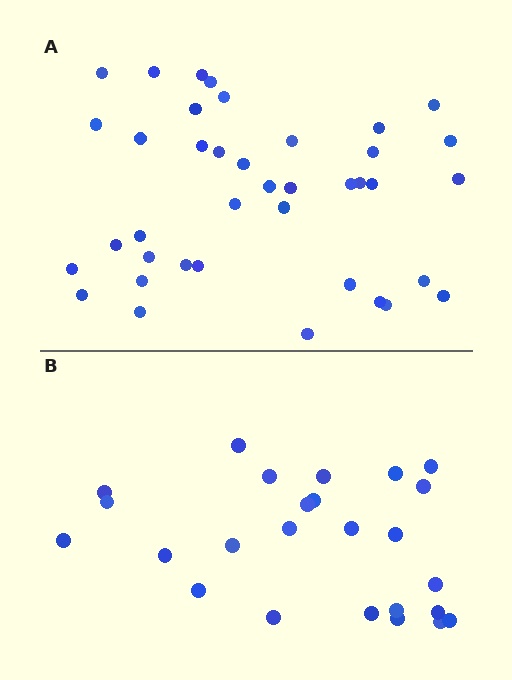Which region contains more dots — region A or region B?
Region A (the top region) has more dots.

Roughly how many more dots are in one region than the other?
Region A has approximately 15 more dots than region B.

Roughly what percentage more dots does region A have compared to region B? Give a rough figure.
About 55% more.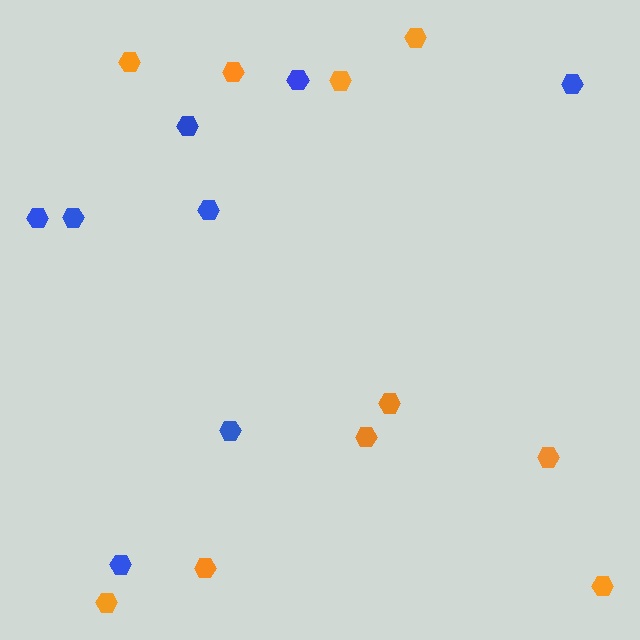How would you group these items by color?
There are 2 groups: one group of blue hexagons (8) and one group of orange hexagons (10).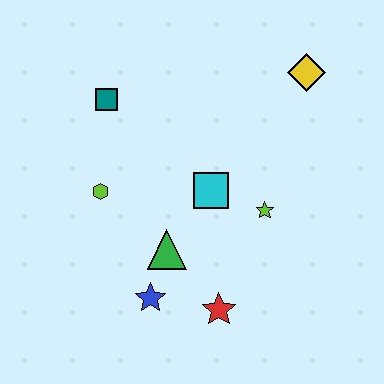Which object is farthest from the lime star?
The teal square is farthest from the lime star.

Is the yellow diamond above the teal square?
Yes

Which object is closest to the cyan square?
The lime star is closest to the cyan square.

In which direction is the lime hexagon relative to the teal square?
The lime hexagon is below the teal square.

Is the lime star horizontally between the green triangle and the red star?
No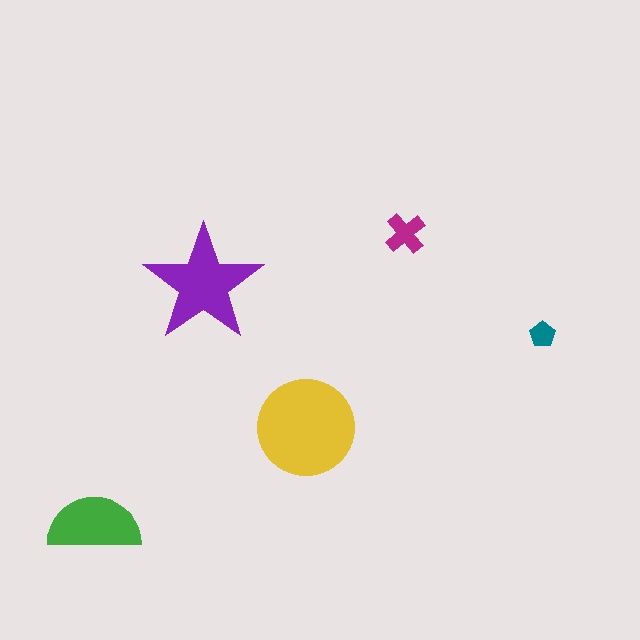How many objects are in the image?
There are 5 objects in the image.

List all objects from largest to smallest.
The yellow circle, the purple star, the green semicircle, the magenta cross, the teal pentagon.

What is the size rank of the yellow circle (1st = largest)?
1st.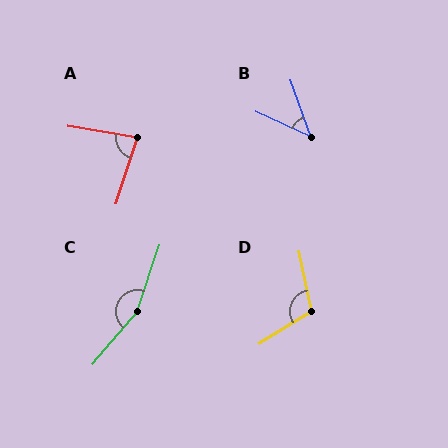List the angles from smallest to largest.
B (46°), A (81°), D (110°), C (158°).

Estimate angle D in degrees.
Approximately 110 degrees.